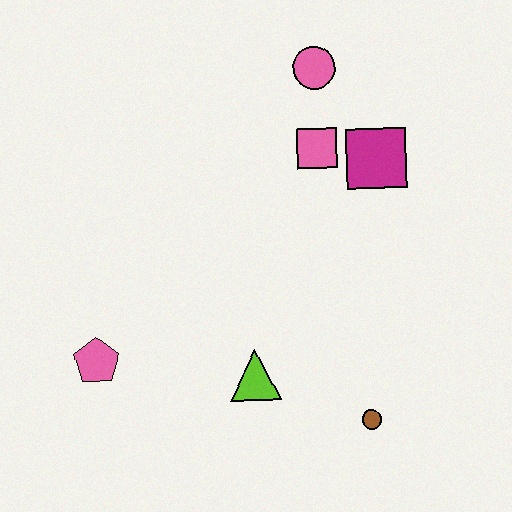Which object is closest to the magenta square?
The pink square is closest to the magenta square.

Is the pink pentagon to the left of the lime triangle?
Yes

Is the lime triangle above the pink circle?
No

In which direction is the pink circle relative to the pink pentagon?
The pink circle is above the pink pentagon.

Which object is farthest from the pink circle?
The pink pentagon is farthest from the pink circle.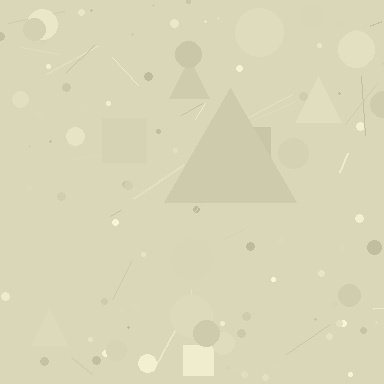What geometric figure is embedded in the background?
A triangle is embedded in the background.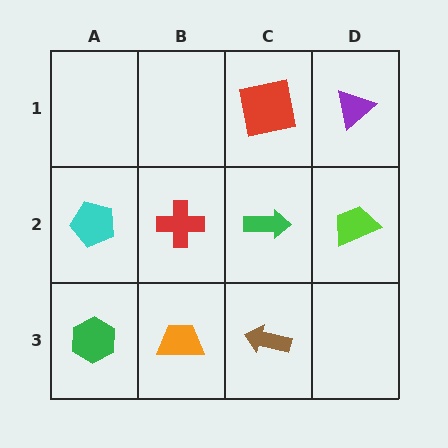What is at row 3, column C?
A brown arrow.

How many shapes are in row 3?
3 shapes.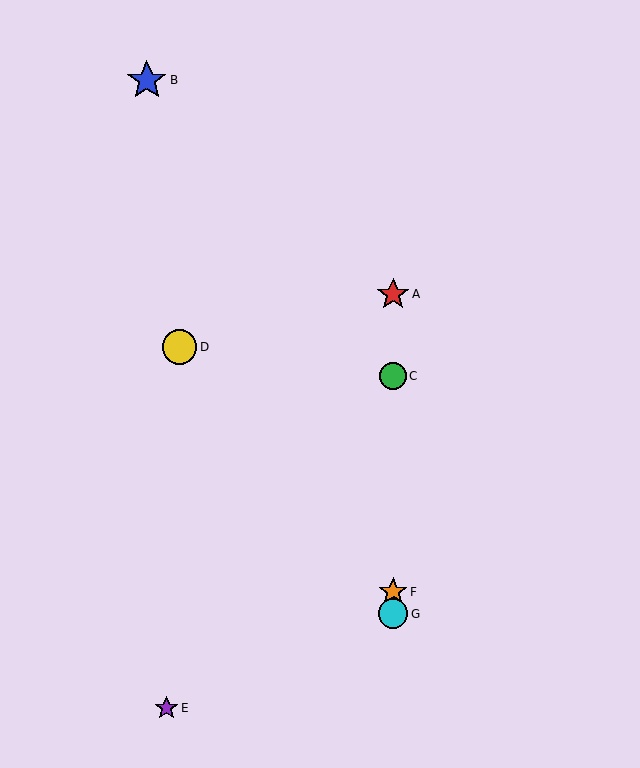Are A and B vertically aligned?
No, A is at x≈393 and B is at x≈147.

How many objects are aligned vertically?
4 objects (A, C, F, G) are aligned vertically.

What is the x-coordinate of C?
Object C is at x≈393.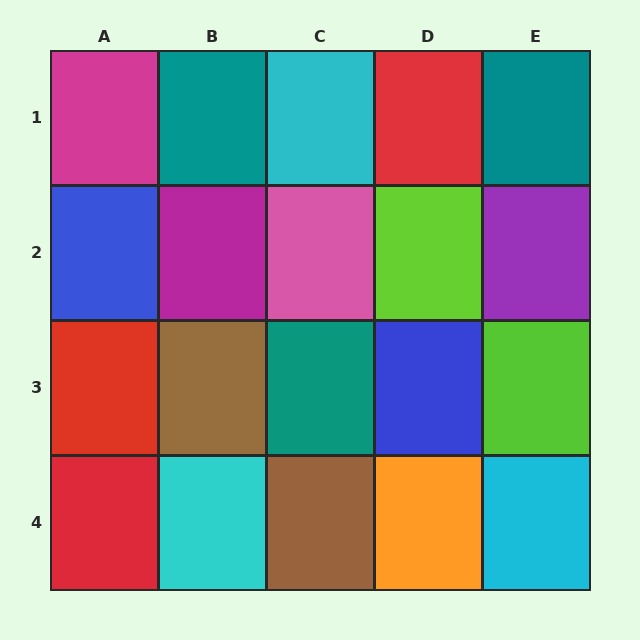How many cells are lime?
2 cells are lime.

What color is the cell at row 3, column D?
Blue.